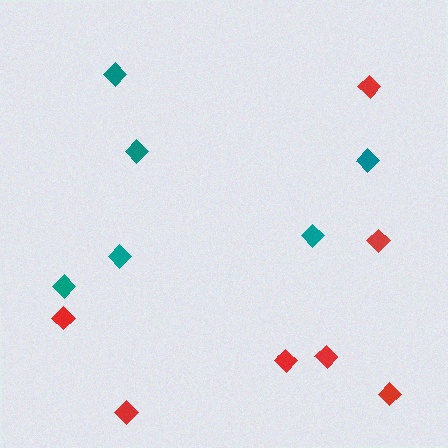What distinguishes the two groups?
There are 2 groups: one group of red diamonds (7) and one group of teal diamonds (6).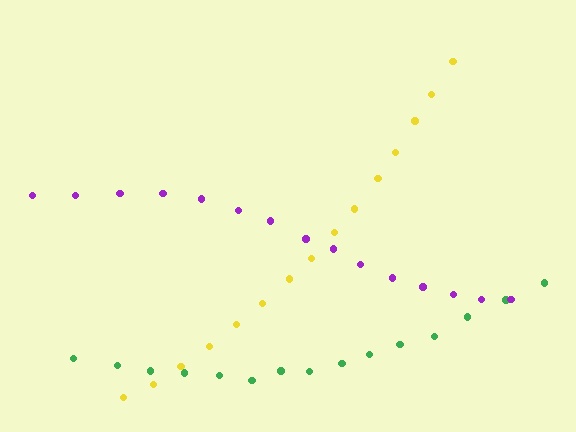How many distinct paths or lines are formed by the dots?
There are 3 distinct paths.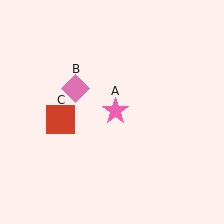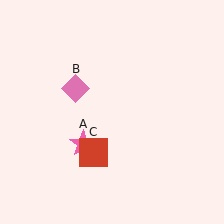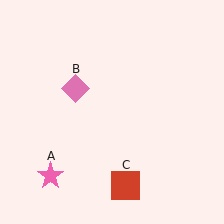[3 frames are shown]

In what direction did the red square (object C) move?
The red square (object C) moved down and to the right.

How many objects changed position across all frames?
2 objects changed position: pink star (object A), red square (object C).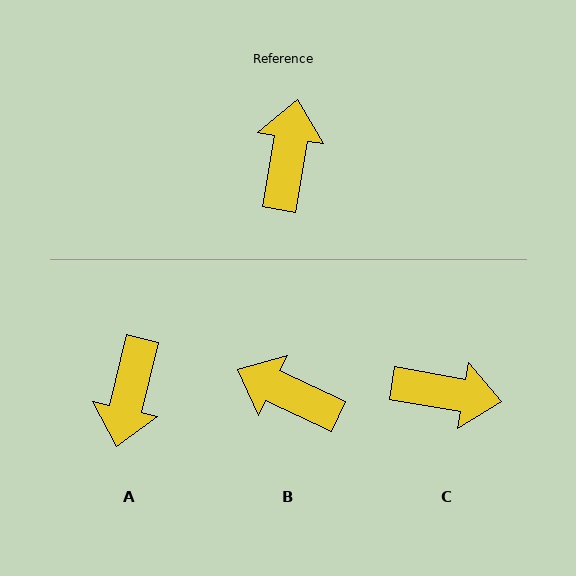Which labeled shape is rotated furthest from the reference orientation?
A, about 176 degrees away.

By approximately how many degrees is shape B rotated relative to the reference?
Approximately 74 degrees counter-clockwise.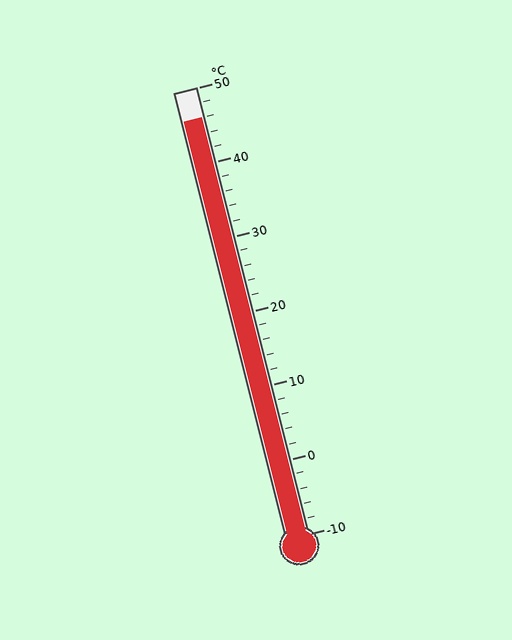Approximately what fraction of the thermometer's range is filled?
The thermometer is filled to approximately 95% of its range.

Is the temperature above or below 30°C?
The temperature is above 30°C.